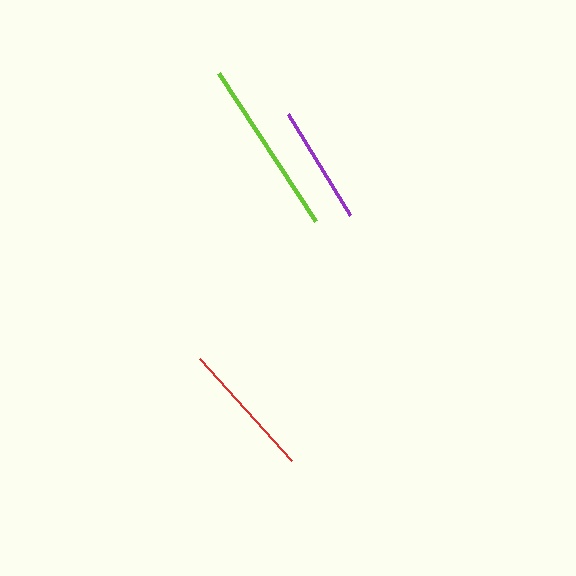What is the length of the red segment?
The red segment is approximately 137 pixels long.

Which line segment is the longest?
The lime line is the longest at approximately 177 pixels.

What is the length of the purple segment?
The purple segment is approximately 118 pixels long.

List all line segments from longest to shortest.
From longest to shortest: lime, red, purple.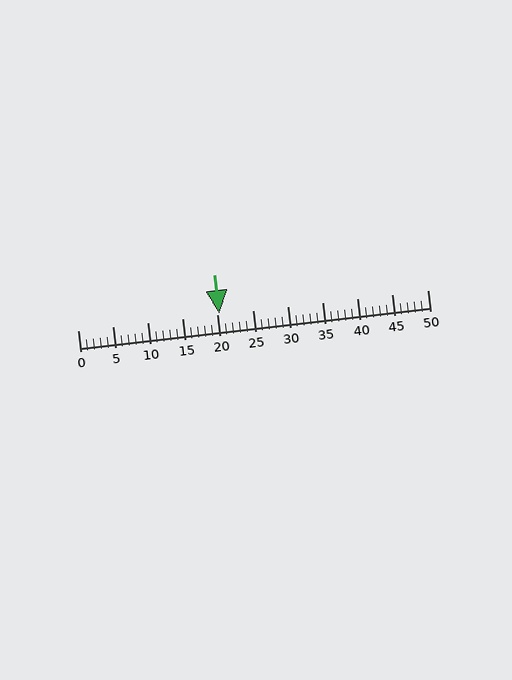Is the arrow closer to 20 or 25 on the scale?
The arrow is closer to 20.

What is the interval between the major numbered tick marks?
The major tick marks are spaced 5 units apart.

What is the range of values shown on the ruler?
The ruler shows values from 0 to 50.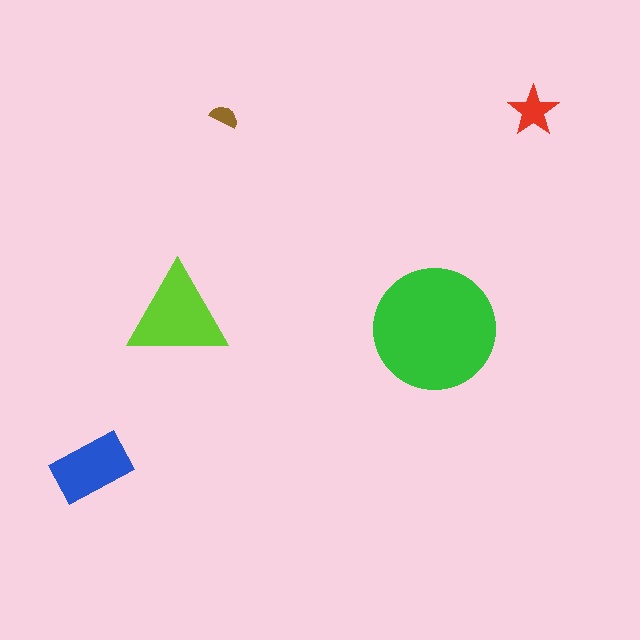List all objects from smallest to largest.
The brown semicircle, the red star, the blue rectangle, the lime triangle, the green circle.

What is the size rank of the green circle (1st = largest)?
1st.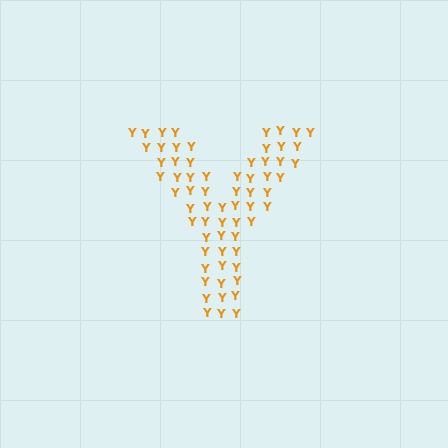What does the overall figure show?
The overall figure shows the letter Y.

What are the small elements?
The small elements are letter Y's.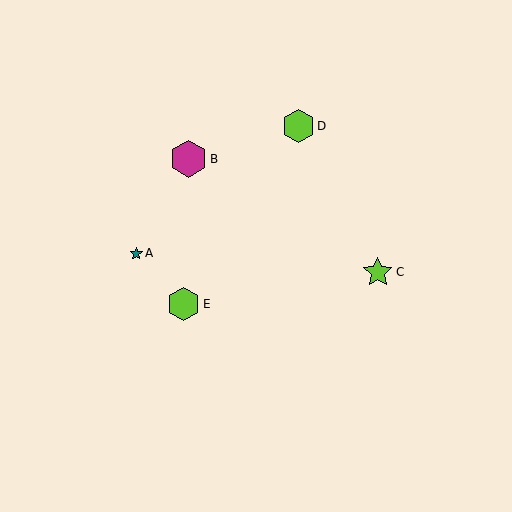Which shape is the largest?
The magenta hexagon (labeled B) is the largest.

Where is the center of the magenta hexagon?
The center of the magenta hexagon is at (189, 159).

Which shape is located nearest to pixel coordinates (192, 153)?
The magenta hexagon (labeled B) at (189, 159) is nearest to that location.